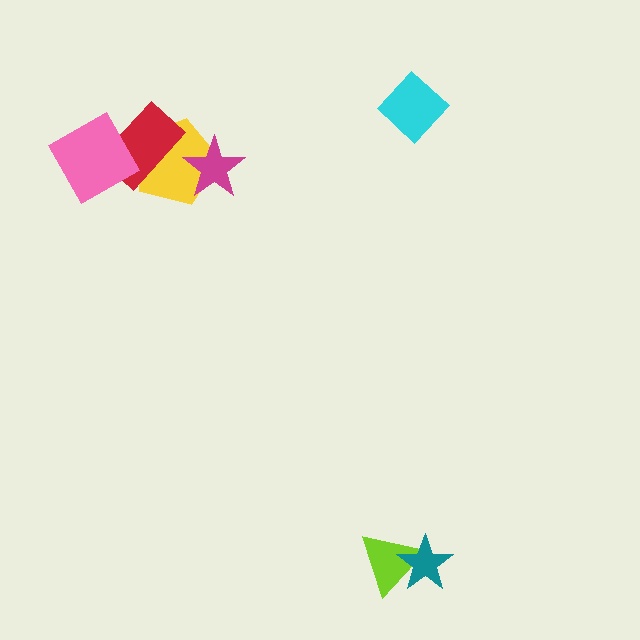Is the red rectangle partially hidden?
Yes, it is partially covered by another shape.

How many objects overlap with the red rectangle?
2 objects overlap with the red rectangle.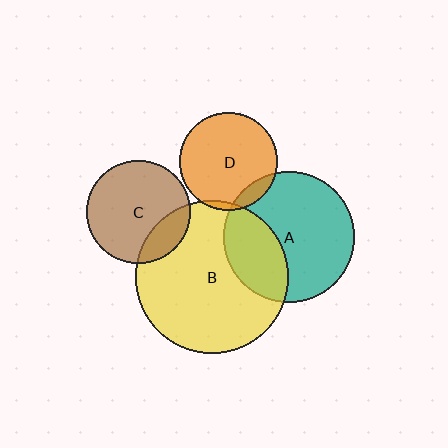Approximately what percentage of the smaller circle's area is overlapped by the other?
Approximately 30%.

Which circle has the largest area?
Circle B (yellow).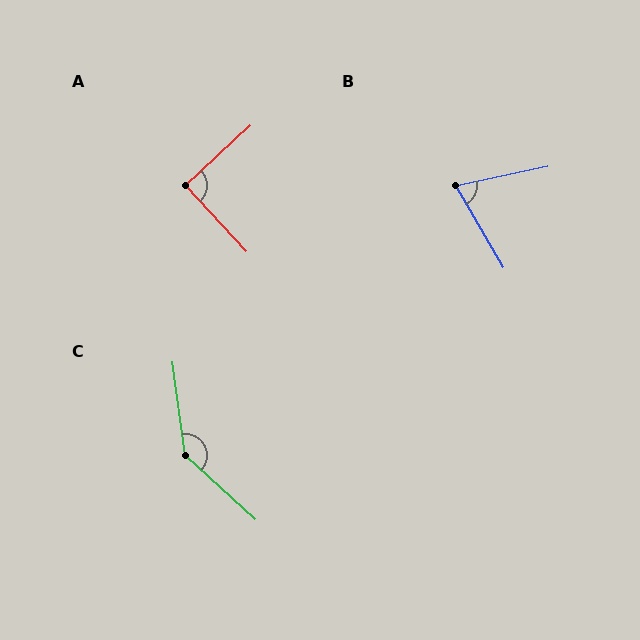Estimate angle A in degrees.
Approximately 90 degrees.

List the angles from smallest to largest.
B (72°), A (90°), C (140°).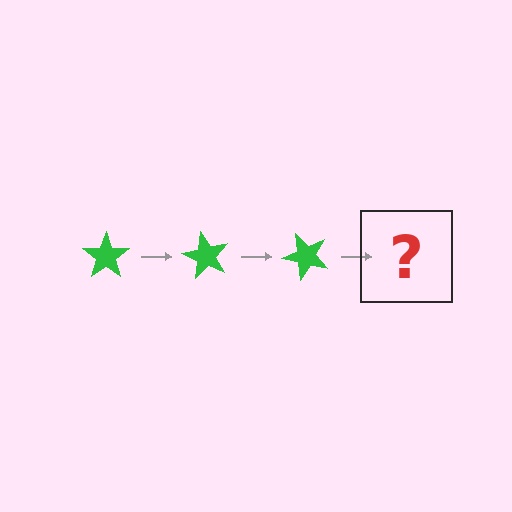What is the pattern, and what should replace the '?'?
The pattern is that the star rotates 60 degrees each step. The '?' should be a green star rotated 180 degrees.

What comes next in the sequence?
The next element should be a green star rotated 180 degrees.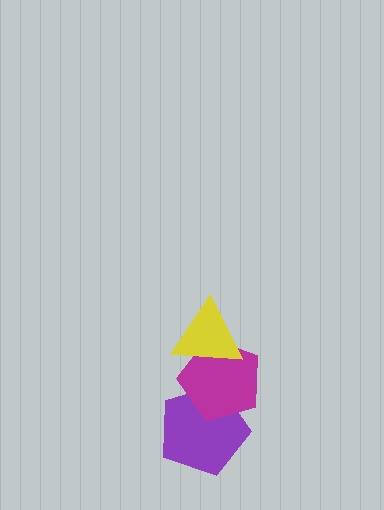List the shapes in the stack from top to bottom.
From top to bottom: the yellow triangle, the magenta pentagon, the purple pentagon.